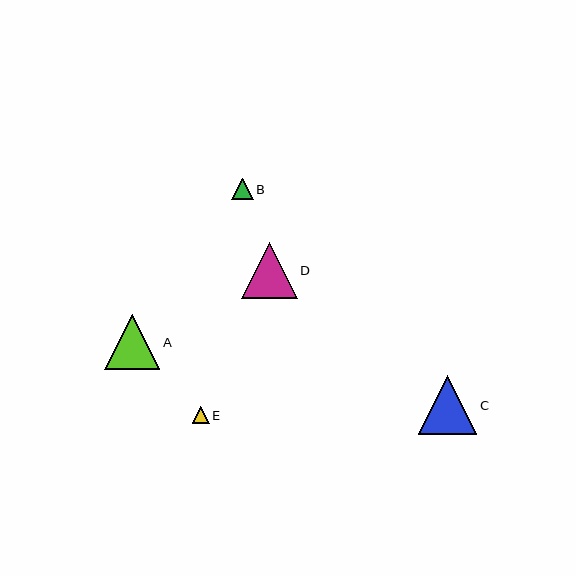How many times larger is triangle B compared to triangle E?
Triangle B is approximately 1.3 times the size of triangle E.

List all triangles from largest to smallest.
From largest to smallest: C, D, A, B, E.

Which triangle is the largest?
Triangle C is the largest with a size of approximately 59 pixels.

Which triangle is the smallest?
Triangle E is the smallest with a size of approximately 17 pixels.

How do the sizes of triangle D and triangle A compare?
Triangle D and triangle A are approximately the same size.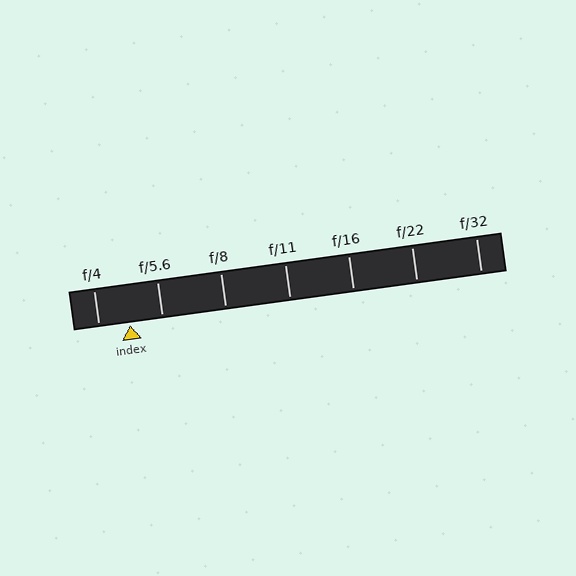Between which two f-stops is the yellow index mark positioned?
The index mark is between f/4 and f/5.6.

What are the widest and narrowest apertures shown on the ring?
The widest aperture shown is f/4 and the narrowest is f/32.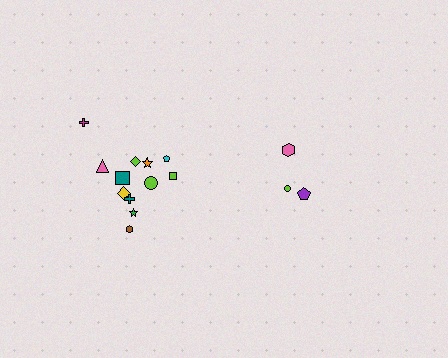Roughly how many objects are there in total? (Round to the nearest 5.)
Roughly 15 objects in total.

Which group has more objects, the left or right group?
The left group.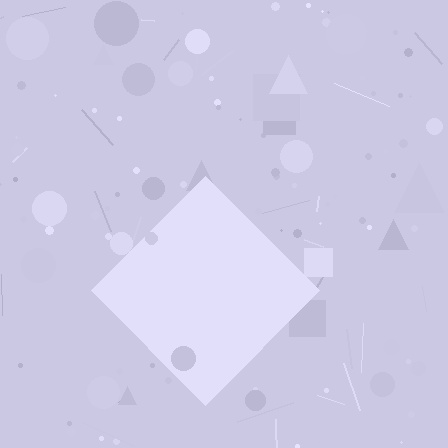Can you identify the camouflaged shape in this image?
The camouflaged shape is a diamond.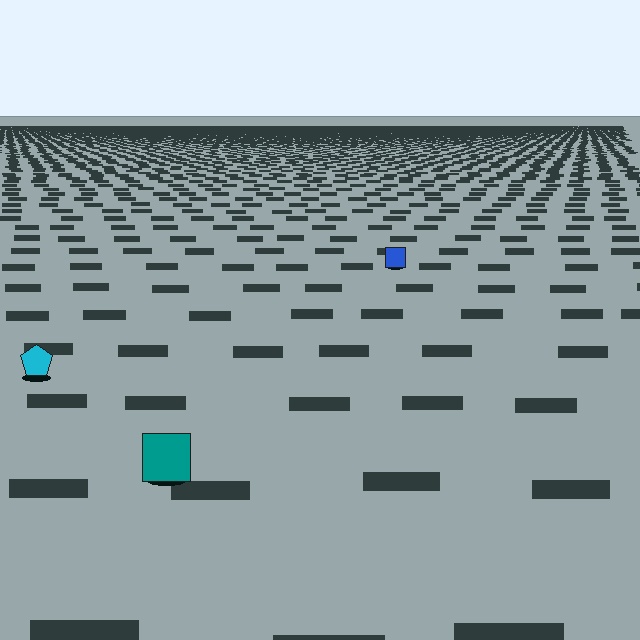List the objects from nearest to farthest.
From nearest to farthest: the teal square, the cyan pentagon, the blue square.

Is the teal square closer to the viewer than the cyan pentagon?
Yes. The teal square is closer — you can tell from the texture gradient: the ground texture is coarser near it.